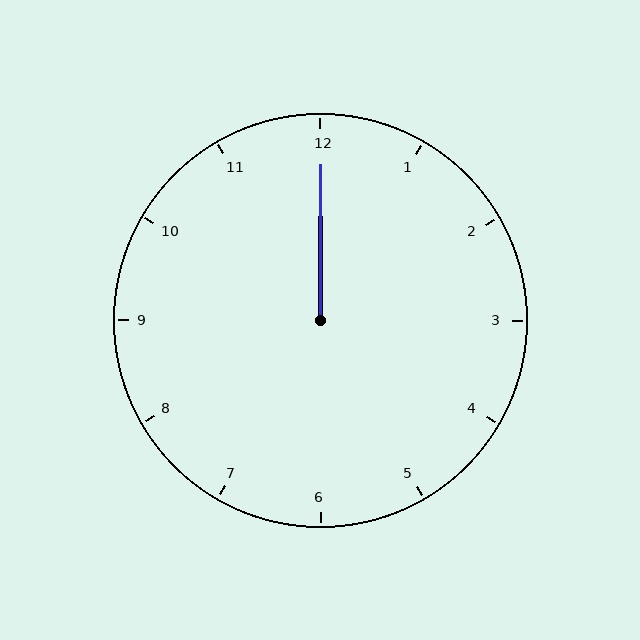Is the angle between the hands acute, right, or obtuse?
It is acute.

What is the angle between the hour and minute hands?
Approximately 0 degrees.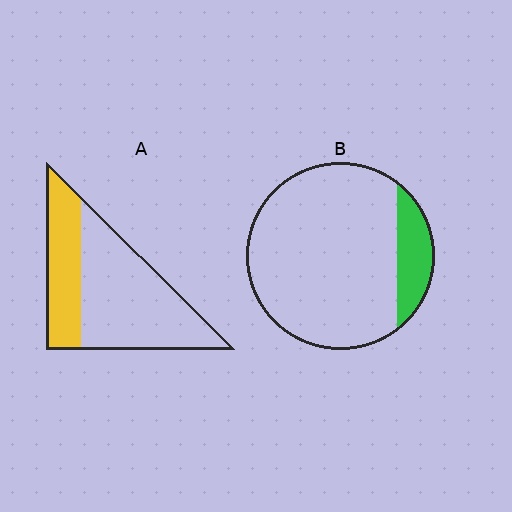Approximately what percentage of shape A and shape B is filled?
A is approximately 35% and B is approximately 15%.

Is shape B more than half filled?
No.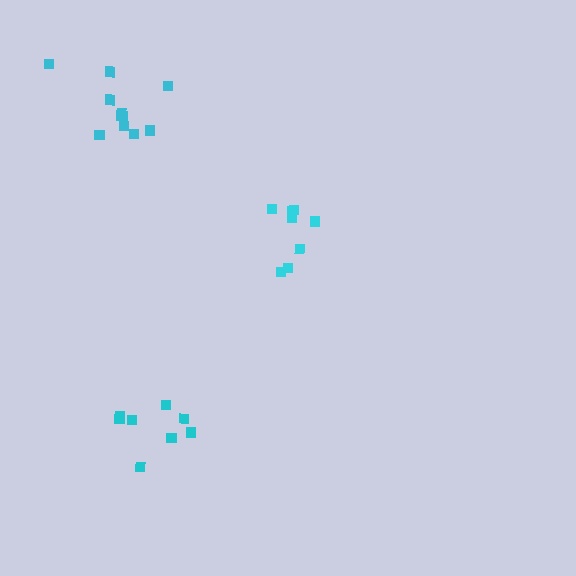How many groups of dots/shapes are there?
There are 3 groups.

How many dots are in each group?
Group 1: 8 dots, Group 2: 8 dots, Group 3: 12 dots (28 total).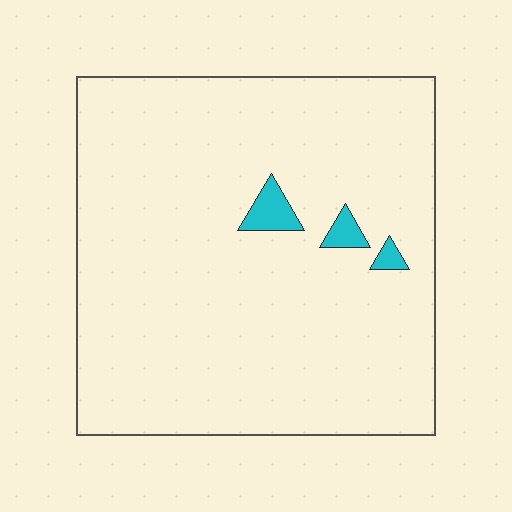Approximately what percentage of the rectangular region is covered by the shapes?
Approximately 5%.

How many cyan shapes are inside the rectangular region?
3.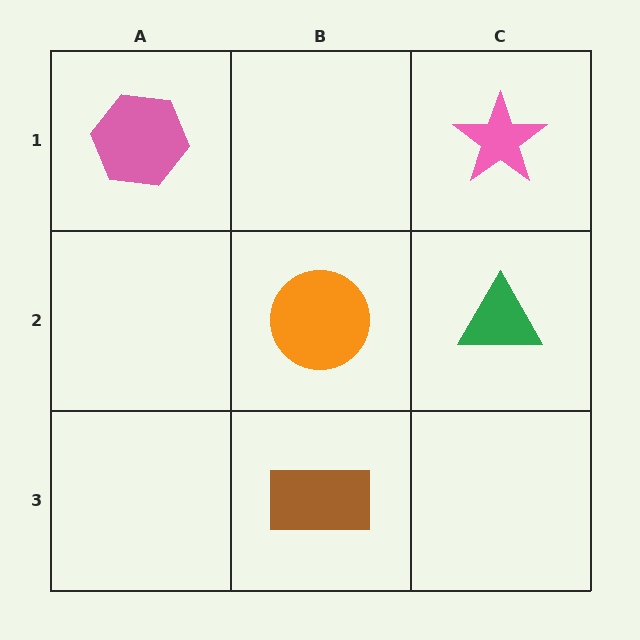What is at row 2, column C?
A green triangle.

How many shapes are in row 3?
1 shape.